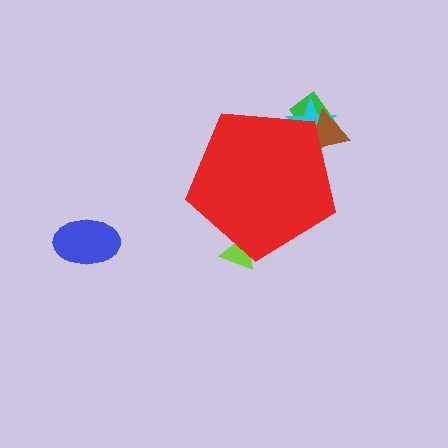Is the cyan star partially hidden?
Yes, the cyan star is partially hidden behind the red pentagon.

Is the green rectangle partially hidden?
Yes, the green rectangle is partially hidden behind the red pentagon.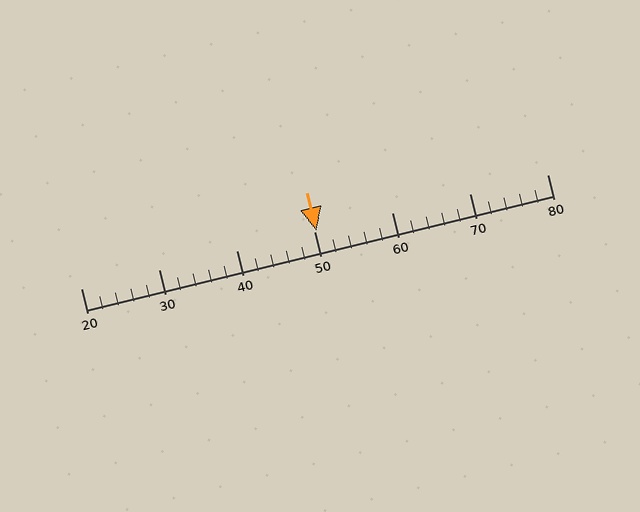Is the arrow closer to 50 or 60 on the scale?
The arrow is closer to 50.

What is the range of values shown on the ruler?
The ruler shows values from 20 to 80.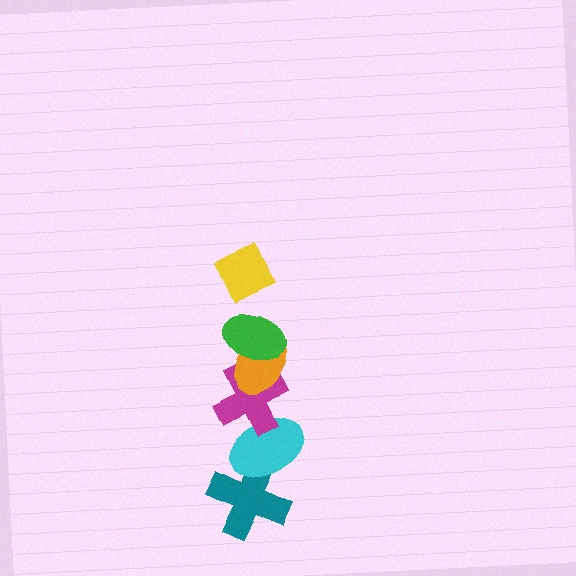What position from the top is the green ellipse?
The green ellipse is 2nd from the top.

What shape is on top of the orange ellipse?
The green ellipse is on top of the orange ellipse.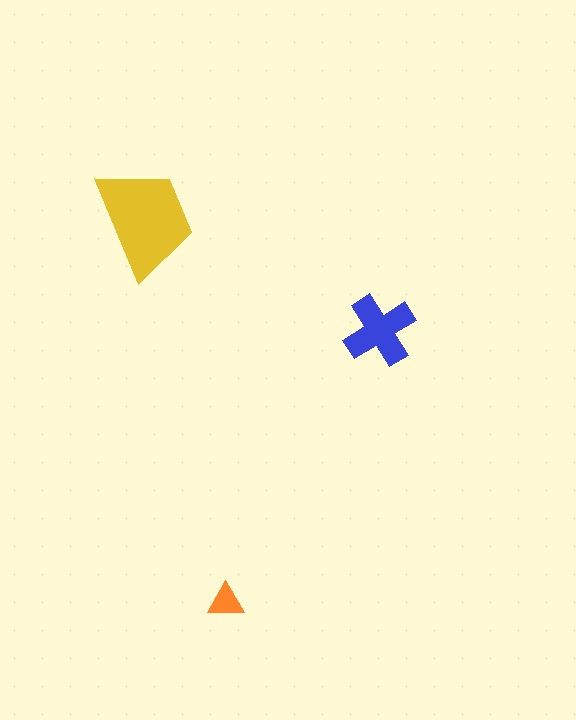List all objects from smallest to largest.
The orange triangle, the blue cross, the yellow trapezoid.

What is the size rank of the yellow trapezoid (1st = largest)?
1st.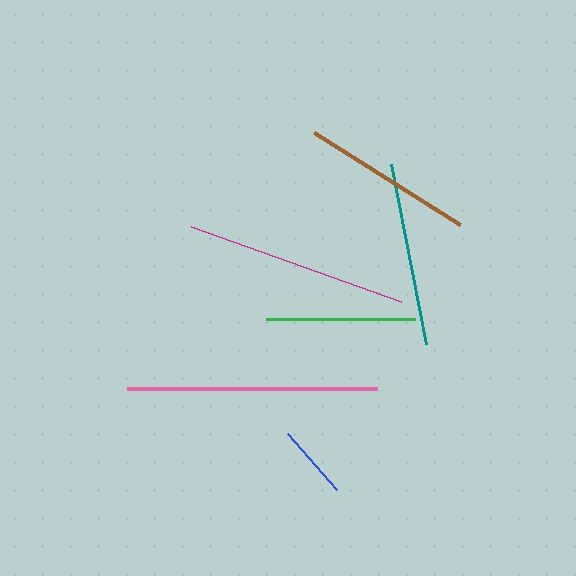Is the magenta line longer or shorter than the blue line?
The magenta line is longer than the blue line.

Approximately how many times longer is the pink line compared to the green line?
The pink line is approximately 1.7 times the length of the green line.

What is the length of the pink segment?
The pink segment is approximately 250 pixels long.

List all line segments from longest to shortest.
From longest to shortest: pink, magenta, teal, brown, green, blue.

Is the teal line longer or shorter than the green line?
The teal line is longer than the green line.